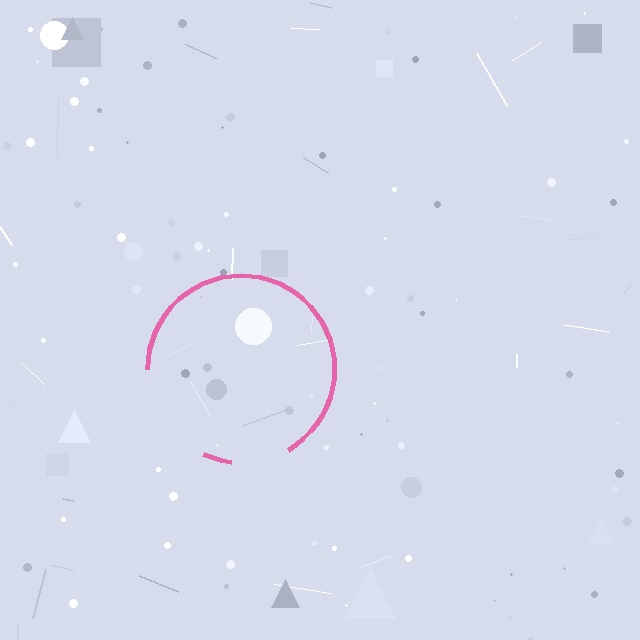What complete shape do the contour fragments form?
The contour fragments form a circle.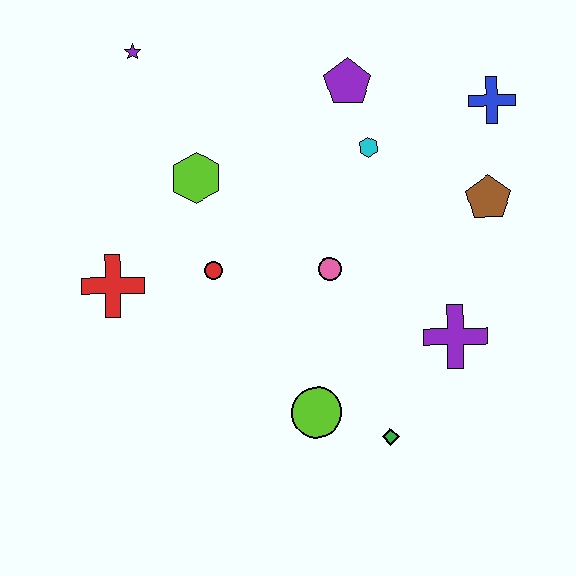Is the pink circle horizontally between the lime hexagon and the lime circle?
No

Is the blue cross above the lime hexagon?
Yes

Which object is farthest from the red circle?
The blue cross is farthest from the red circle.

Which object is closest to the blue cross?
The brown pentagon is closest to the blue cross.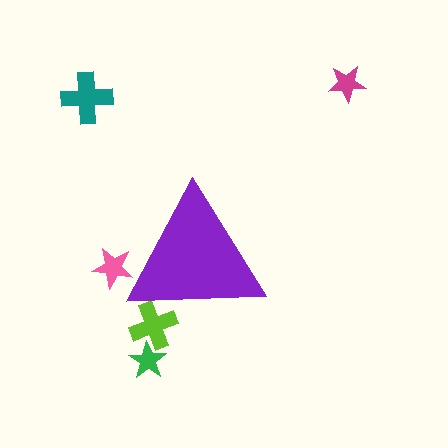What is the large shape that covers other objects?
A purple triangle.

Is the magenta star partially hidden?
No, the magenta star is fully visible.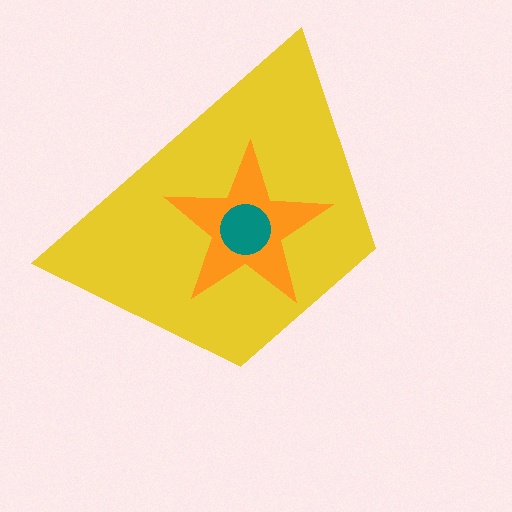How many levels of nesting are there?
3.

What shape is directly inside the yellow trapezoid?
The orange star.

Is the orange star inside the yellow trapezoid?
Yes.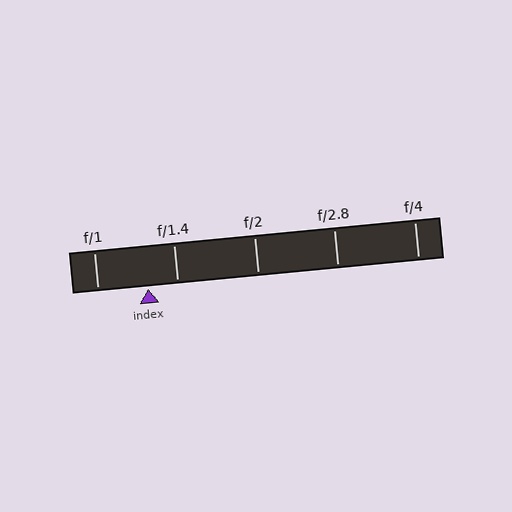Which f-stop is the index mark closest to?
The index mark is closest to f/1.4.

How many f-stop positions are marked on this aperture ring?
There are 5 f-stop positions marked.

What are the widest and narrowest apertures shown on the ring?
The widest aperture shown is f/1 and the narrowest is f/4.